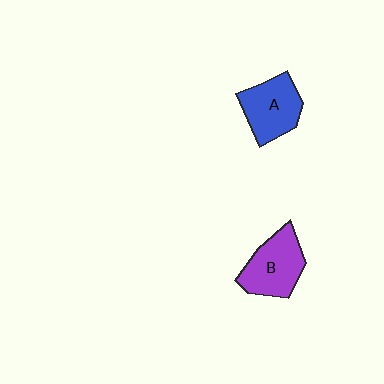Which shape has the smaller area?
Shape A (blue).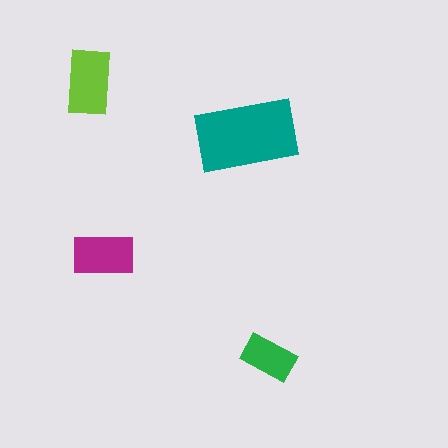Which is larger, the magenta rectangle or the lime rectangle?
The lime one.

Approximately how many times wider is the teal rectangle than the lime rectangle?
About 1.5 times wider.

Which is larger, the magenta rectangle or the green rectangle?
The magenta one.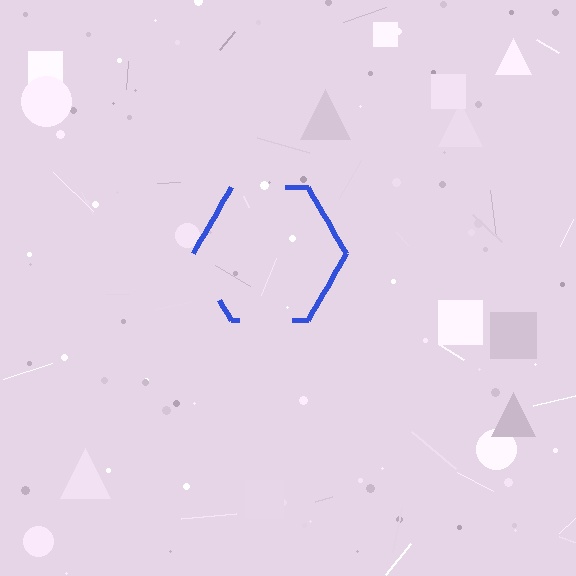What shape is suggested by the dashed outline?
The dashed outline suggests a hexagon.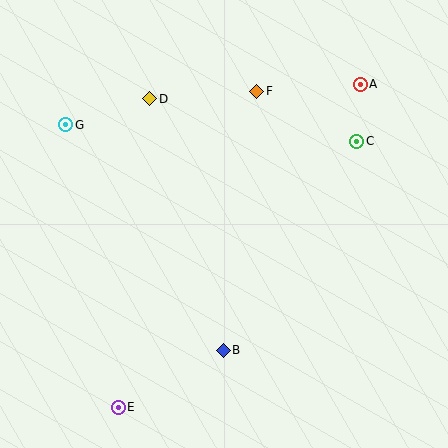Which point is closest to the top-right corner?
Point A is closest to the top-right corner.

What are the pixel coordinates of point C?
Point C is at (357, 141).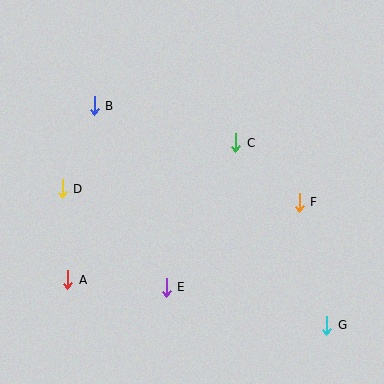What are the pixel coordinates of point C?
Point C is at (236, 143).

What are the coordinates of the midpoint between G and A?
The midpoint between G and A is at (197, 303).